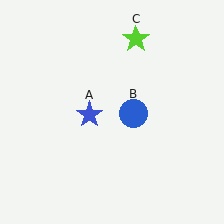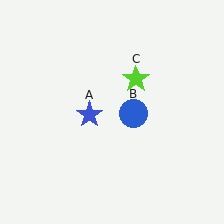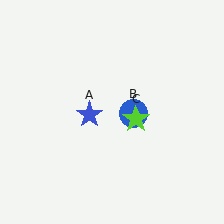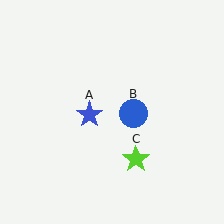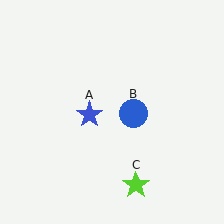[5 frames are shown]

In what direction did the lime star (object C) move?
The lime star (object C) moved down.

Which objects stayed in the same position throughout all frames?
Blue star (object A) and blue circle (object B) remained stationary.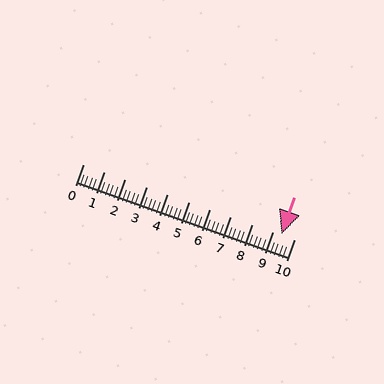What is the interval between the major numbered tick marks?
The major tick marks are spaced 1 units apart.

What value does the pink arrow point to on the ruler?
The pink arrow points to approximately 9.4.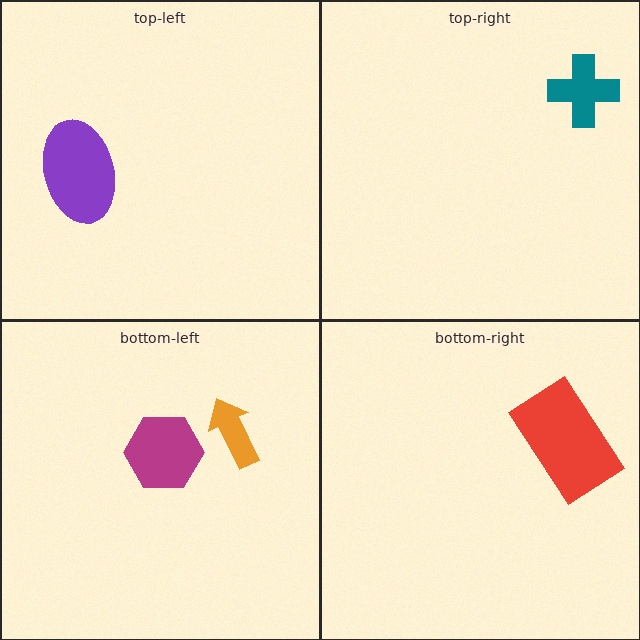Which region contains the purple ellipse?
The top-left region.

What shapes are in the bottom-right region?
The red rectangle.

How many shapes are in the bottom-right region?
1.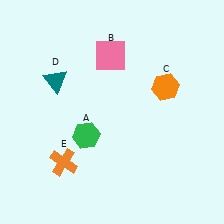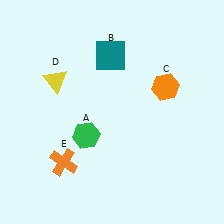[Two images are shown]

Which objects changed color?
B changed from pink to teal. D changed from teal to yellow.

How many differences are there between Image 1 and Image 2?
There are 2 differences between the two images.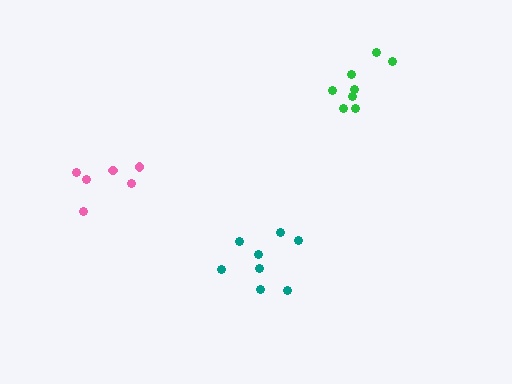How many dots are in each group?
Group 1: 8 dots, Group 2: 8 dots, Group 3: 6 dots (22 total).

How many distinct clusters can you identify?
There are 3 distinct clusters.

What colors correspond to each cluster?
The clusters are colored: teal, green, pink.